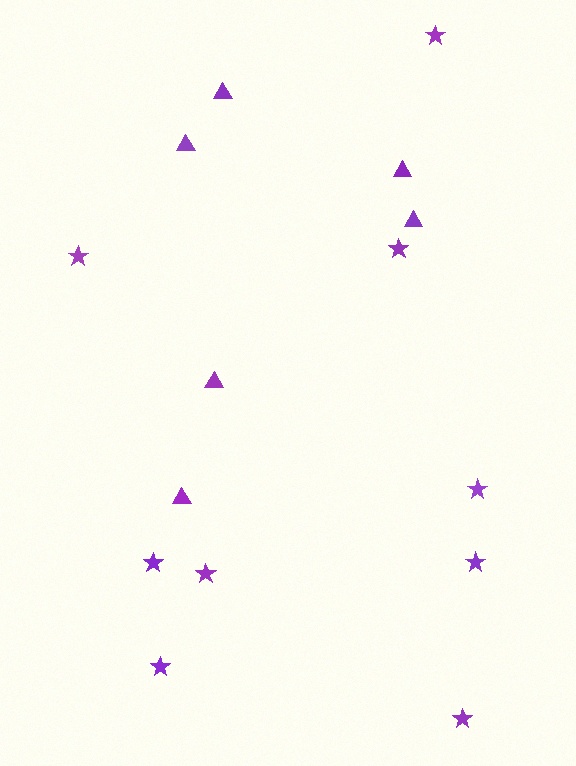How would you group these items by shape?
There are 2 groups: one group of triangles (6) and one group of stars (9).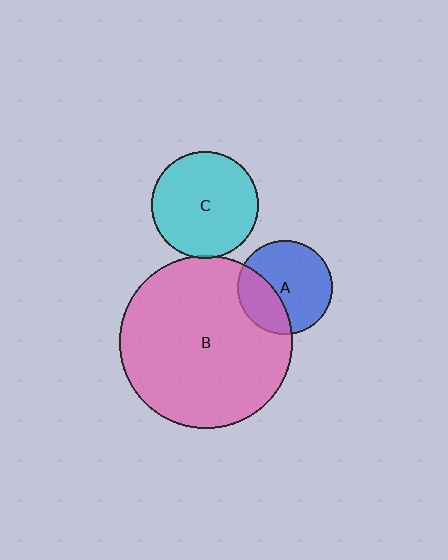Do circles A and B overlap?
Yes.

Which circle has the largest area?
Circle B (pink).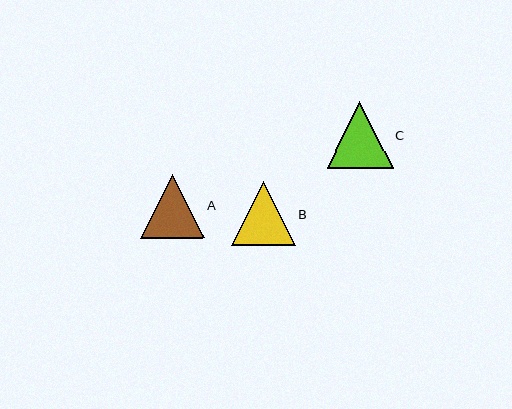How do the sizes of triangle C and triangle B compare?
Triangle C and triangle B are approximately the same size.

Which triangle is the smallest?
Triangle B is the smallest with a size of approximately 64 pixels.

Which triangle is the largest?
Triangle C is the largest with a size of approximately 66 pixels.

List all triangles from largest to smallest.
From largest to smallest: C, A, B.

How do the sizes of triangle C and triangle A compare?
Triangle C and triangle A are approximately the same size.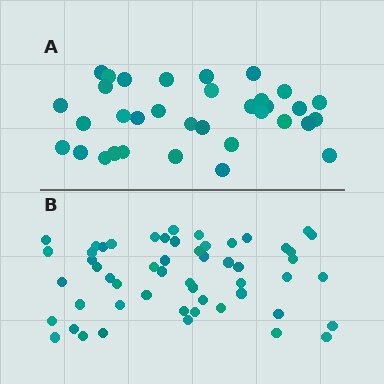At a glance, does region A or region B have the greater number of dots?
Region B (the bottom region) has more dots.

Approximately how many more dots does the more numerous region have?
Region B has approximately 20 more dots than region A.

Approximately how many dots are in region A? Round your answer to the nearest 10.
About 30 dots. (The exact count is 34, which rounds to 30.)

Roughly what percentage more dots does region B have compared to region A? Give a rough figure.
About 60% more.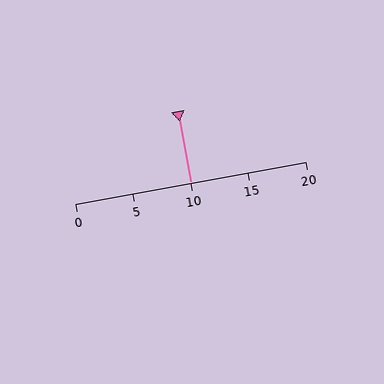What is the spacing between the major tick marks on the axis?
The major ticks are spaced 5 apart.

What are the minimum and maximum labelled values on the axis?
The axis runs from 0 to 20.